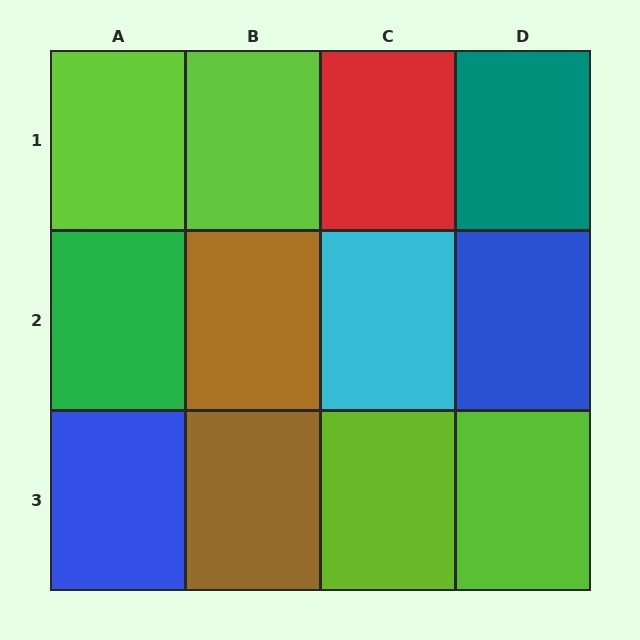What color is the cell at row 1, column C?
Red.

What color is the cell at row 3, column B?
Brown.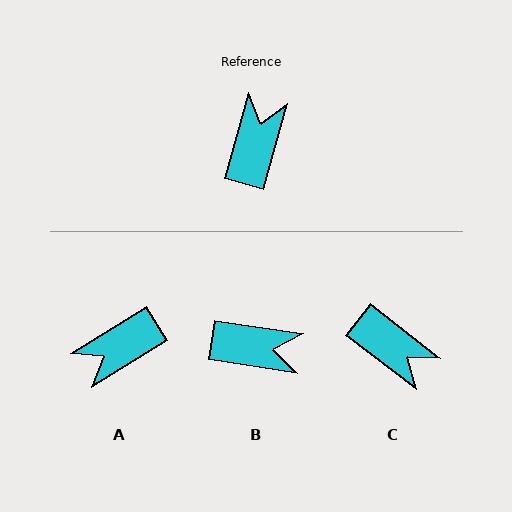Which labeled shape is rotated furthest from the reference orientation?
A, about 138 degrees away.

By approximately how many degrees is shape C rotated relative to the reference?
Approximately 112 degrees clockwise.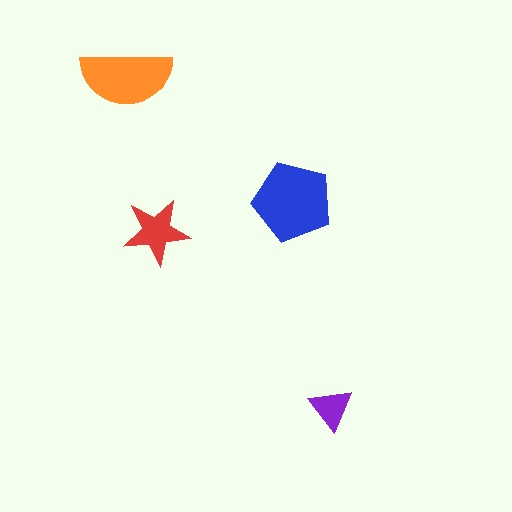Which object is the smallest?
The purple triangle.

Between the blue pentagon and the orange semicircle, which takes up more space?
The blue pentagon.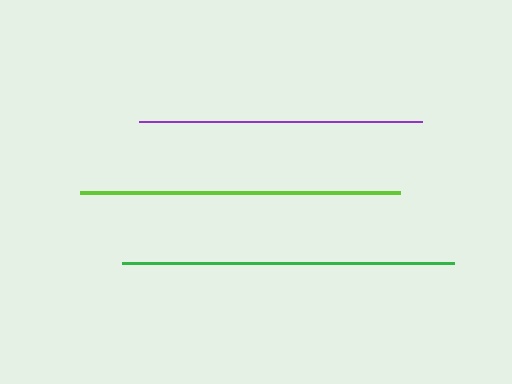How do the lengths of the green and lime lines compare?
The green and lime lines are approximately the same length.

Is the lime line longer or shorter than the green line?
The green line is longer than the lime line.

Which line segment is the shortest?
The purple line is the shortest at approximately 283 pixels.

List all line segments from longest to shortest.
From longest to shortest: green, lime, purple.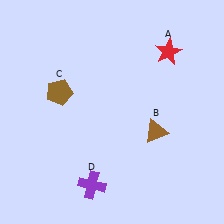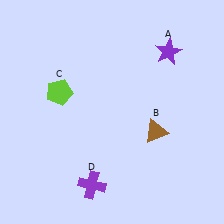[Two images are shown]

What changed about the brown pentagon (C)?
In Image 1, C is brown. In Image 2, it changed to lime.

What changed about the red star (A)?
In Image 1, A is red. In Image 2, it changed to purple.